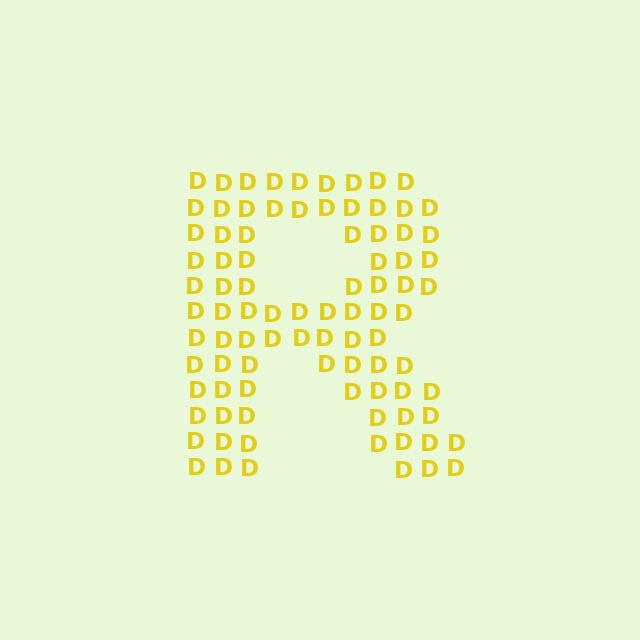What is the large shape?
The large shape is the letter R.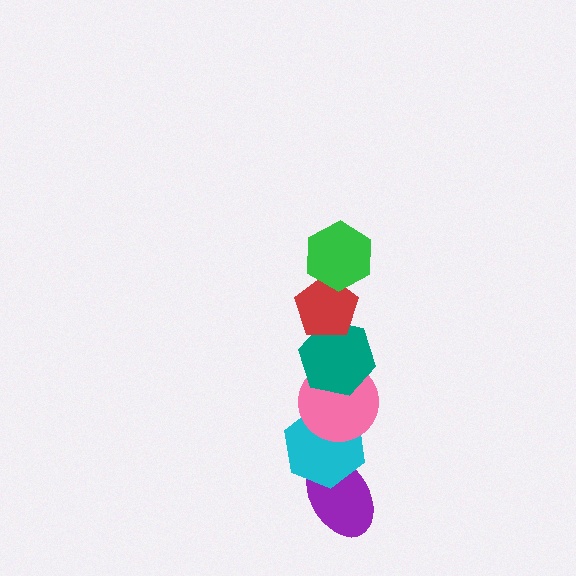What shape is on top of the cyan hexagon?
The pink circle is on top of the cyan hexagon.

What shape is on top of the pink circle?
The teal hexagon is on top of the pink circle.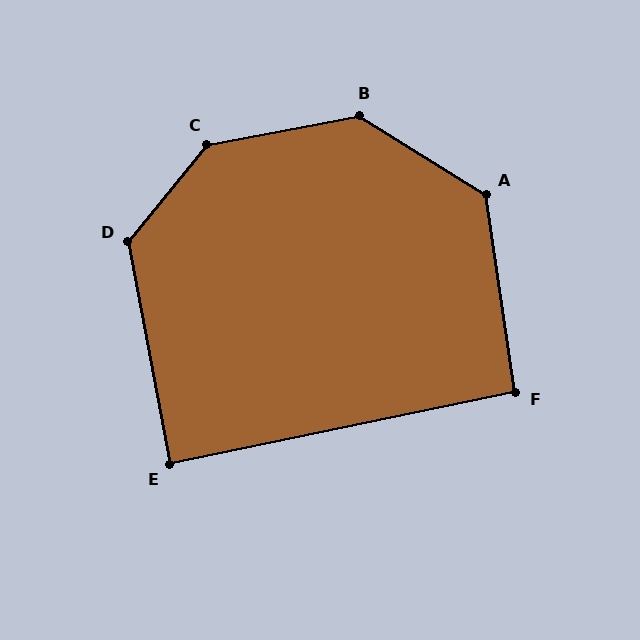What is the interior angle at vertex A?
Approximately 130 degrees (obtuse).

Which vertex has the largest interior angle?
C, at approximately 141 degrees.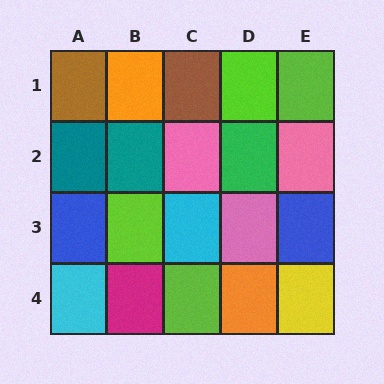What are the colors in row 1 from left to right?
Brown, orange, brown, lime, lime.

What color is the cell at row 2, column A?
Teal.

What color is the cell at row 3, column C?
Cyan.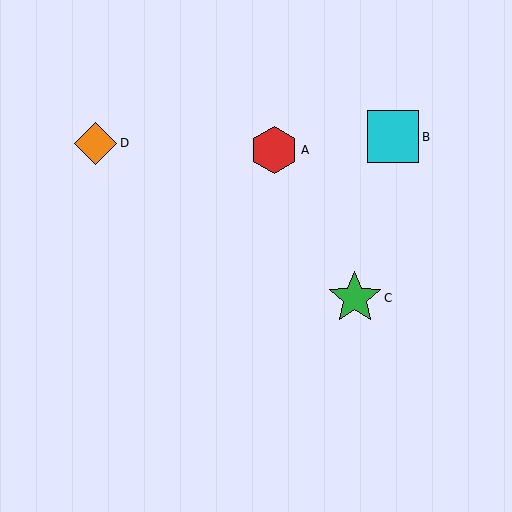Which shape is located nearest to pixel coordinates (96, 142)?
The orange diamond (labeled D) at (96, 143) is nearest to that location.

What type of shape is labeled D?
Shape D is an orange diamond.